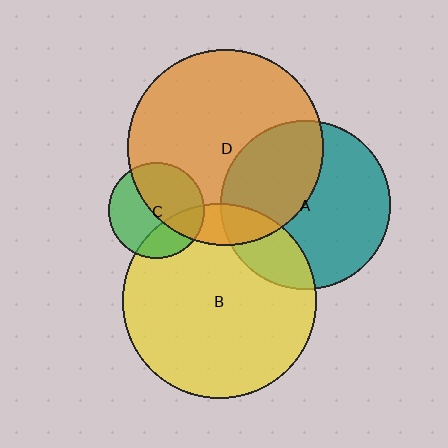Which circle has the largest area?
Circle D (orange).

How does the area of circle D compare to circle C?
Approximately 4.2 times.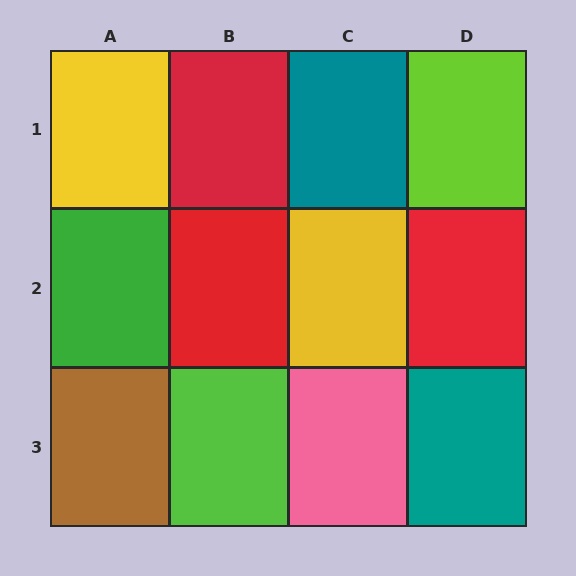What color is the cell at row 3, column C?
Pink.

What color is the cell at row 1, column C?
Teal.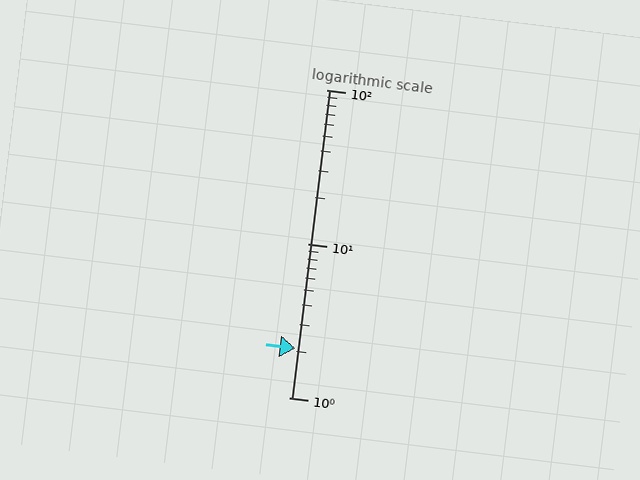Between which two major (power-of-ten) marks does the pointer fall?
The pointer is between 1 and 10.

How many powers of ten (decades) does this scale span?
The scale spans 2 decades, from 1 to 100.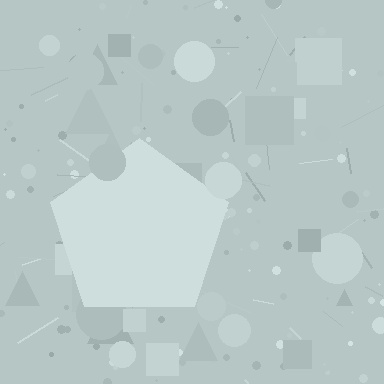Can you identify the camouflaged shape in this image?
The camouflaged shape is a pentagon.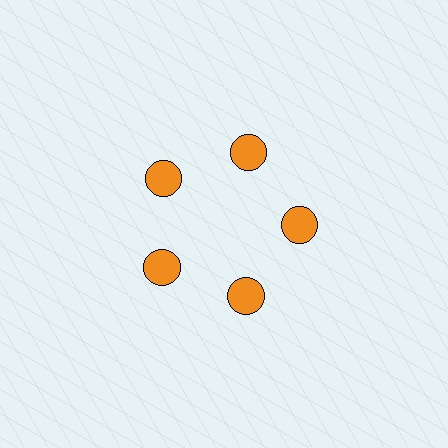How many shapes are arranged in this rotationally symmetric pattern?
There are 5 shapes, arranged in 5 groups of 1.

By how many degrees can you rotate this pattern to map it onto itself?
The pattern maps onto itself every 72 degrees of rotation.